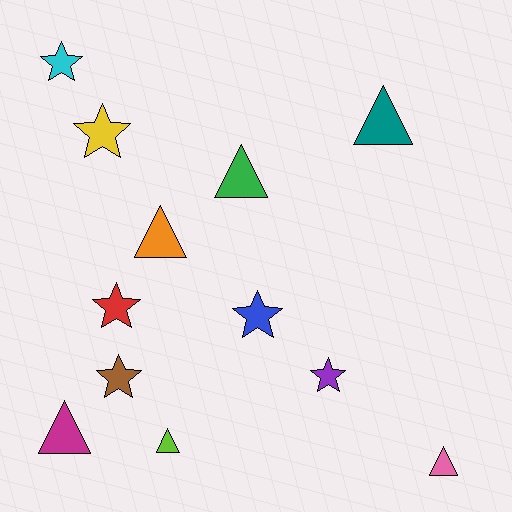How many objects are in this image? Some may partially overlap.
There are 12 objects.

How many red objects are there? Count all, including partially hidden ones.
There is 1 red object.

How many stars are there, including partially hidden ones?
There are 6 stars.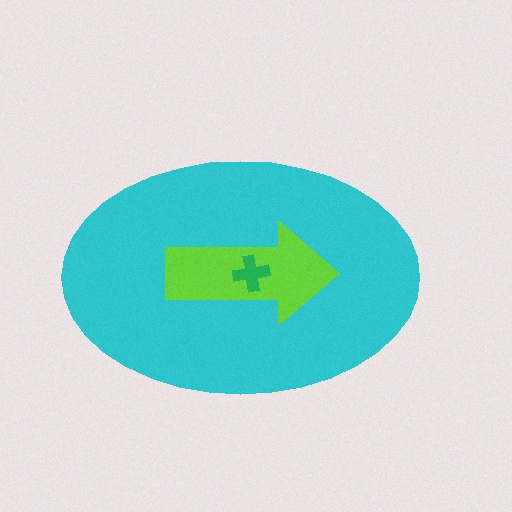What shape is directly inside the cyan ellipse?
The lime arrow.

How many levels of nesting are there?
3.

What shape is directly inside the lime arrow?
The green cross.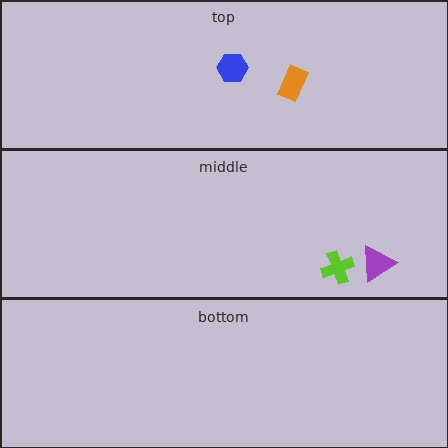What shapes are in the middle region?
The purple triangle, the lime cross.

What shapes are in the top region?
The blue hexagon, the orange rectangle.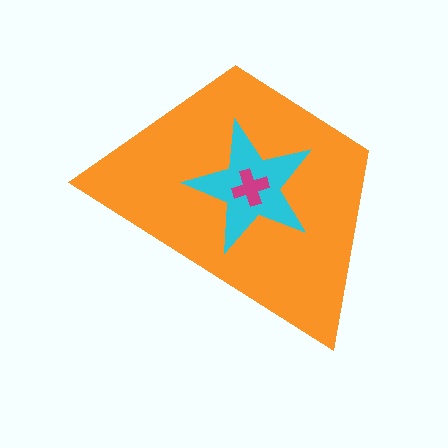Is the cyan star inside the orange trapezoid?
Yes.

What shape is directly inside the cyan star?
The magenta cross.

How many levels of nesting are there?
3.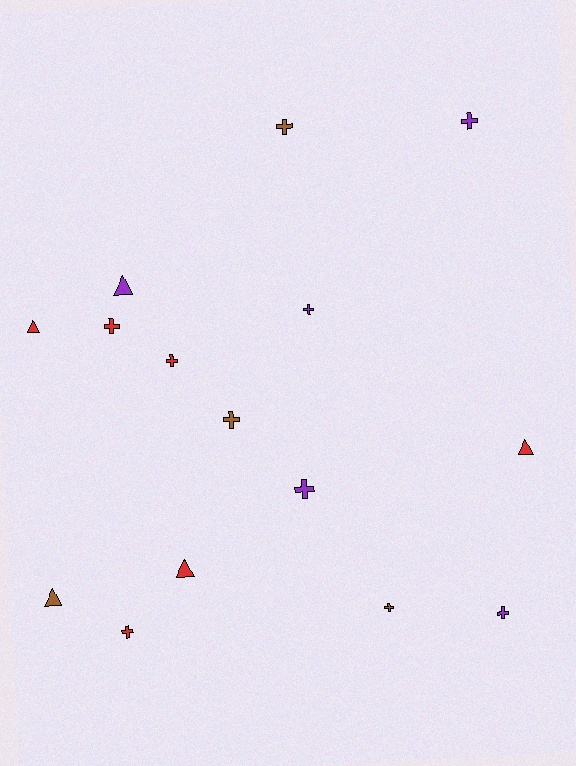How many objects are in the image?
There are 15 objects.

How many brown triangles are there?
There is 1 brown triangle.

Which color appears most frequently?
Red, with 6 objects.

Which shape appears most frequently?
Cross, with 10 objects.